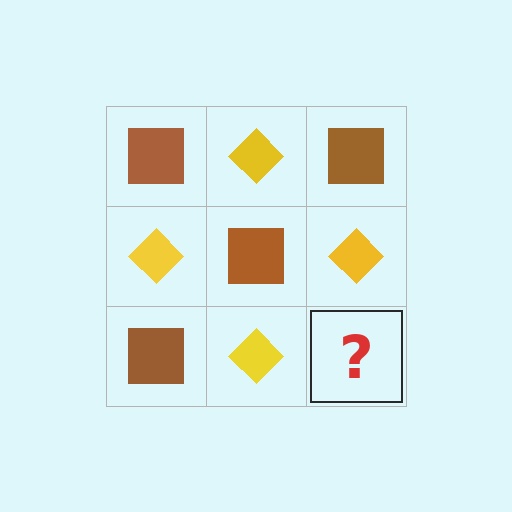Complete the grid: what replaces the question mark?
The question mark should be replaced with a brown square.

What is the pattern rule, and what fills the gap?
The rule is that it alternates brown square and yellow diamond in a checkerboard pattern. The gap should be filled with a brown square.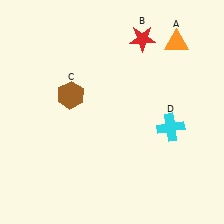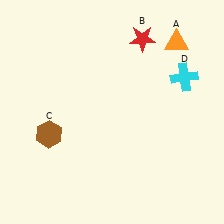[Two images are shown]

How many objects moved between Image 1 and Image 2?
2 objects moved between the two images.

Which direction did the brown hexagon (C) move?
The brown hexagon (C) moved down.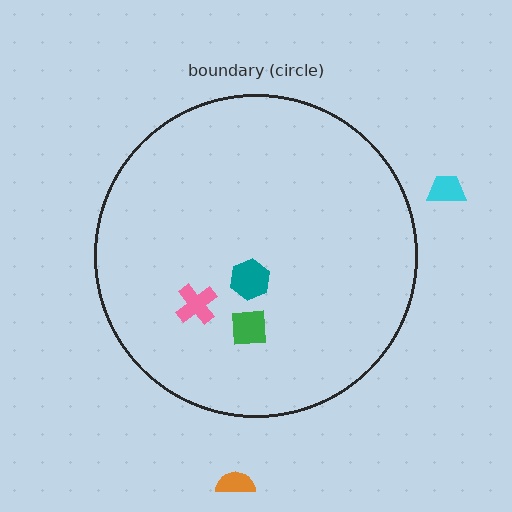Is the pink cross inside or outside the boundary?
Inside.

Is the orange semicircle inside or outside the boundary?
Outside.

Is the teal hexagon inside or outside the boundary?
Inside.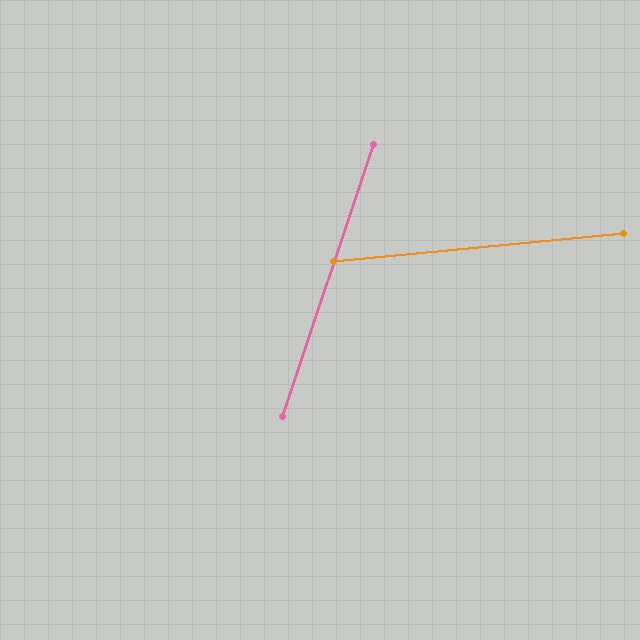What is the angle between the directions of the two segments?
Approximately 66 degrees.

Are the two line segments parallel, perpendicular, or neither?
Neither parallel nor perpendicular — they differ by about 66°.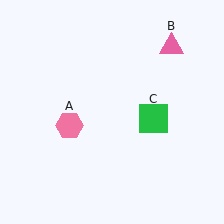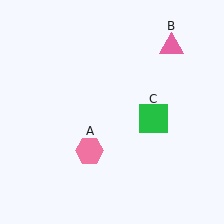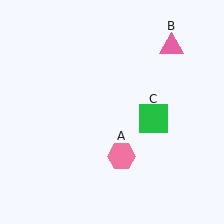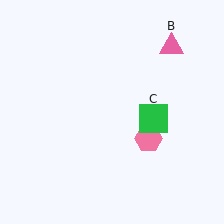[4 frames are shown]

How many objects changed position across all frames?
1 object changed position: pink hexagon (object A).